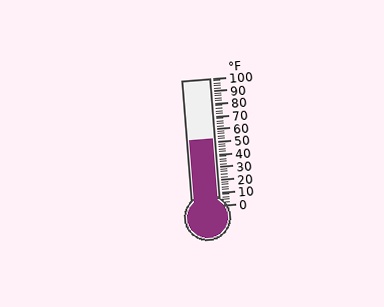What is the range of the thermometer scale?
The thermometer scale ranges from 0°F to 100°F.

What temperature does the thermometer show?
The thermometer shows approximately 52°F.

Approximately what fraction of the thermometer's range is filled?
The thermometer is filled to approximately 50% of its range.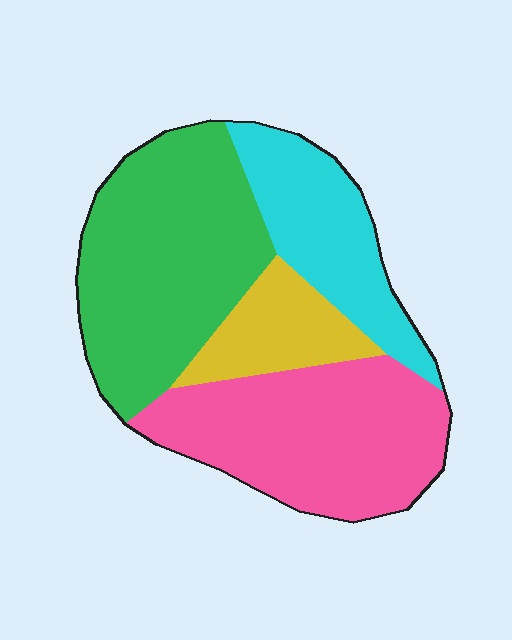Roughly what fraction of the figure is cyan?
Cyan covers 19% of the figure.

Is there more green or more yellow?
Green.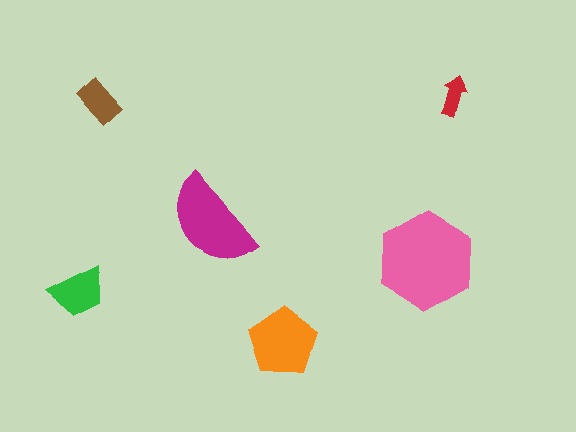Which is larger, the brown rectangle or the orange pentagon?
The orange pentagon.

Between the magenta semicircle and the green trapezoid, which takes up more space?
The magenta semicircle.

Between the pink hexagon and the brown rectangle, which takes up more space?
The pink hexagon.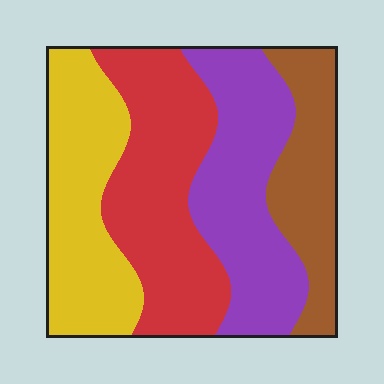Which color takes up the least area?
Brown, at roughly 20%.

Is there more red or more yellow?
Red.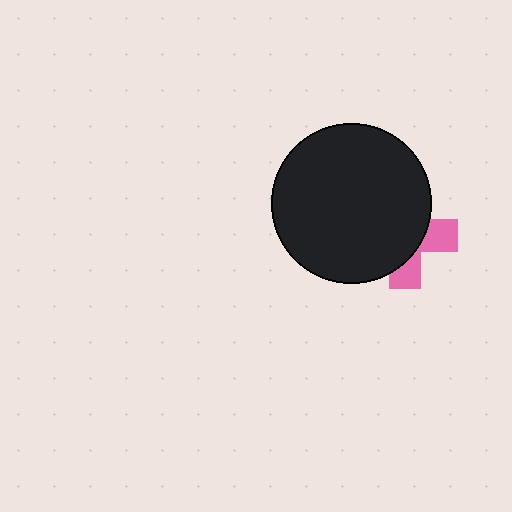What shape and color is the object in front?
The object in front is a black circle.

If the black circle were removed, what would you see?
You would see the complete pink cross.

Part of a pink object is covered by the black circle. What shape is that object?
It is a cross.